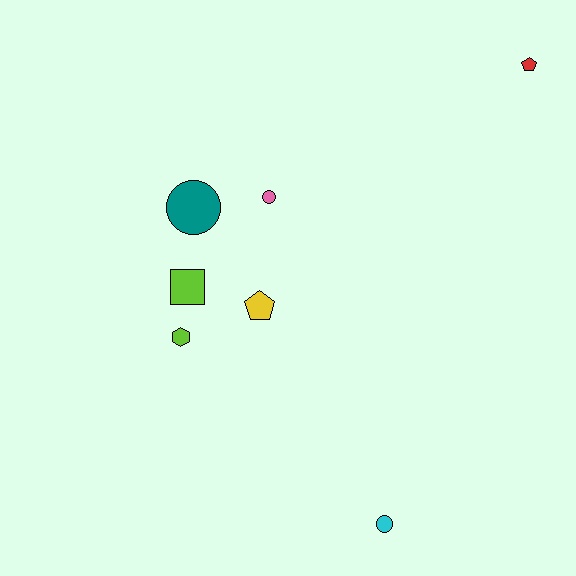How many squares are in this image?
There is 1 square.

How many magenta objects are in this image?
There are no magenta objects.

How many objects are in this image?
There are 7 objects.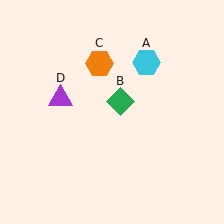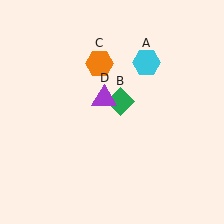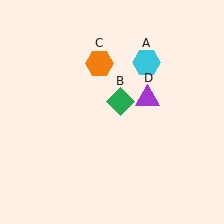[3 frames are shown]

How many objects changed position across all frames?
1 object changed position: purple triangle (object D).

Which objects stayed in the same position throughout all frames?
Cyan hexagon (object A) and green diamond (object B) and orange hexagon (object C) remained stationary.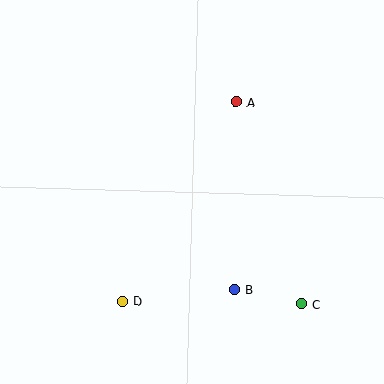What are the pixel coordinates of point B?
Point B is at (234, 289).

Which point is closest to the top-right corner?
Point A is closest to the top-right corner.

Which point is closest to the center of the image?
Point A at (236, 102) is closest to the center.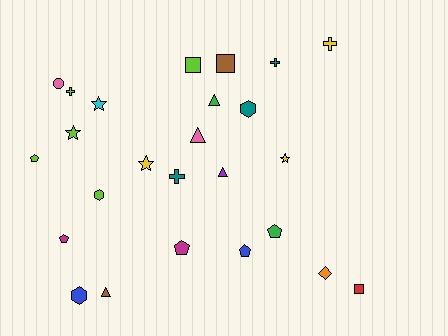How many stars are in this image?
There are 4 stars.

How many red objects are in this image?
There is 1 red object.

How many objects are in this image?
There are 25 objects.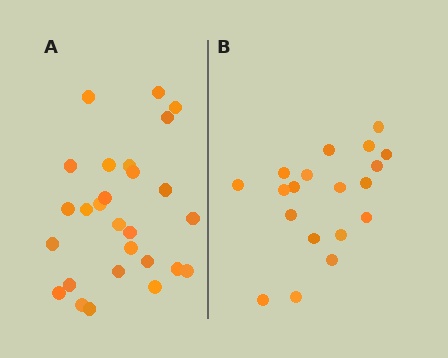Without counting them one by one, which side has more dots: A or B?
Region A (the left region) has more dots.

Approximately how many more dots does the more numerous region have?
Region A has roughly 8 or so more dots than region B.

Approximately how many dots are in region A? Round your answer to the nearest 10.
About 30 dots. (The exact count is 27, which rounds to 30.)